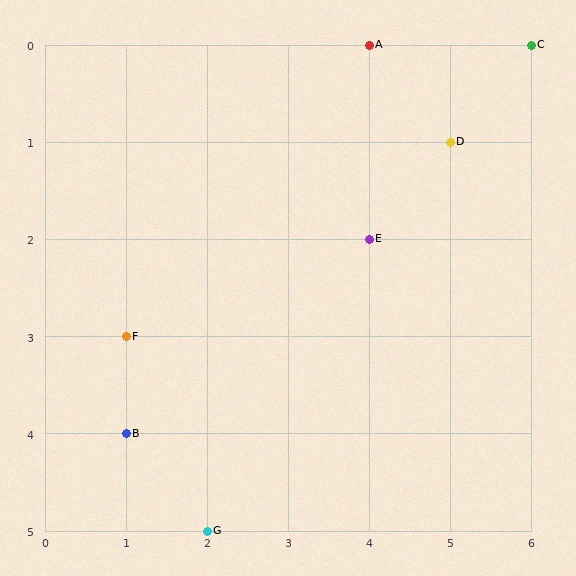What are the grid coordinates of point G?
Point G is at grid coordinates (2, 5).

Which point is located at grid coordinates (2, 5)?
Point G is at (2, 5).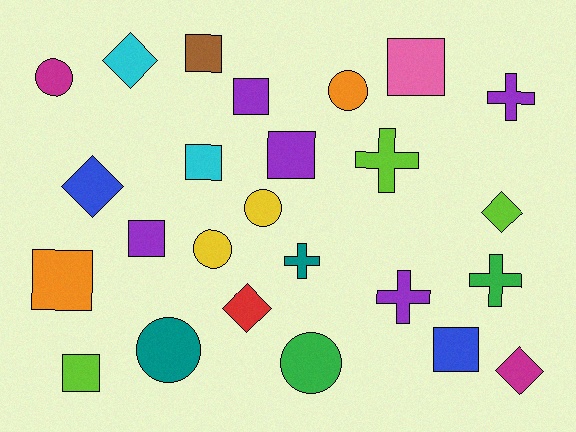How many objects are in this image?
There are 25 objects.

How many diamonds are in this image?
There are 5 diamonds.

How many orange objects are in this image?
There are 2 orange objects.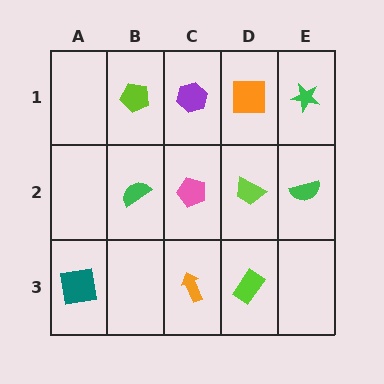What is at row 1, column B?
A lime pentagon.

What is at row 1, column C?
A purple hexagon.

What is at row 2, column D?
A lime trapezoid.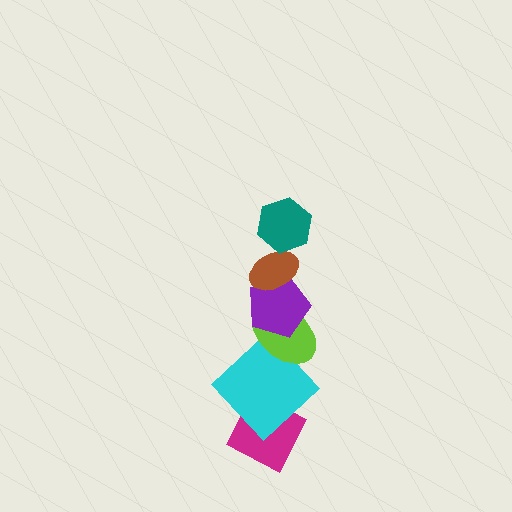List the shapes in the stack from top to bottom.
From top to bottom: the teal hexagon, the brown ellipse, the purple pentagon, the lime ellipse, the cyan diamond, the magenta diamond.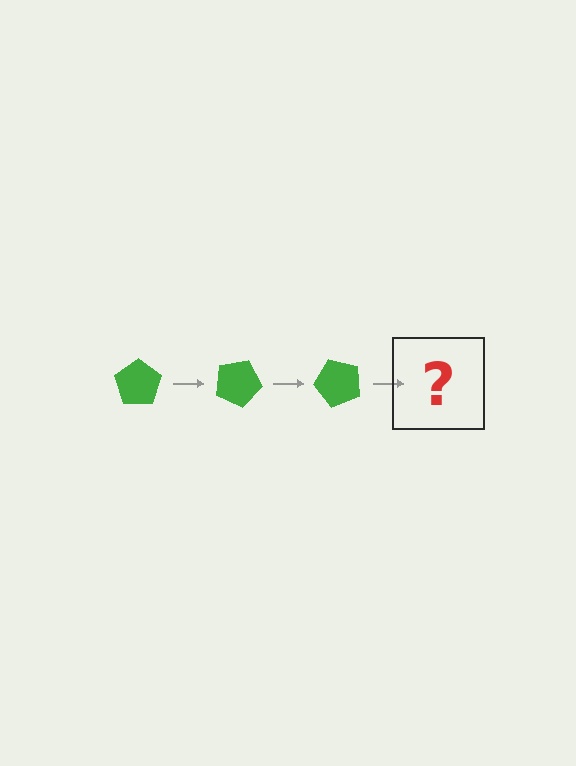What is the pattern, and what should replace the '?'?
The pattern is that the pentagon rotates 25 degrees each step. The '?' should be a green pentagon rotated 75 degrees.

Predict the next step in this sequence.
The next step is a green pentagon rotated 75 degrees.